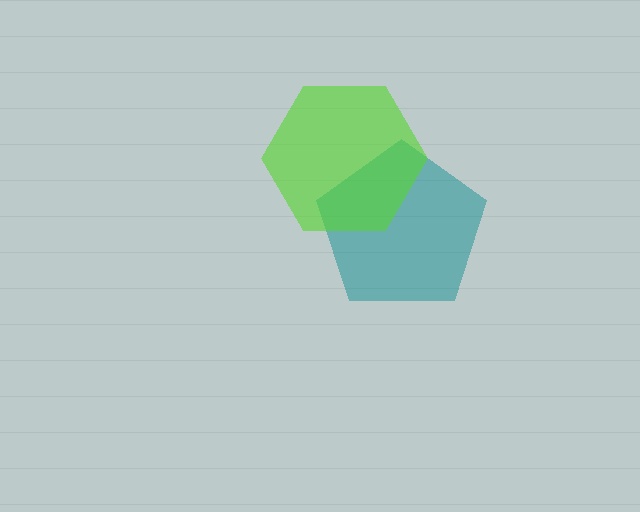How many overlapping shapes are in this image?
There are 2 overlapping shapes in the image.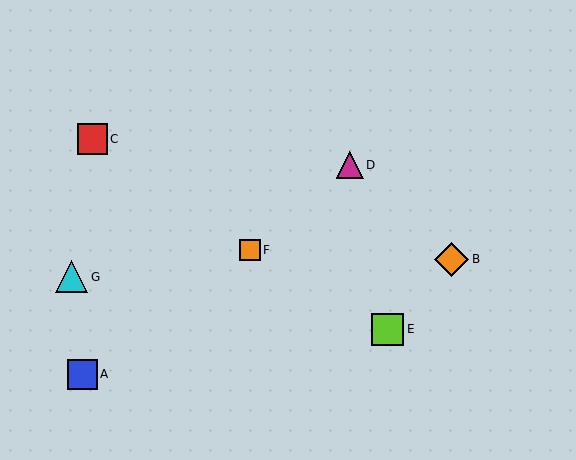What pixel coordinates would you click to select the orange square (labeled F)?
Click at (250, 250) to select the orange square F.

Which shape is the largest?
The orange diamond (labeled B) is the largest.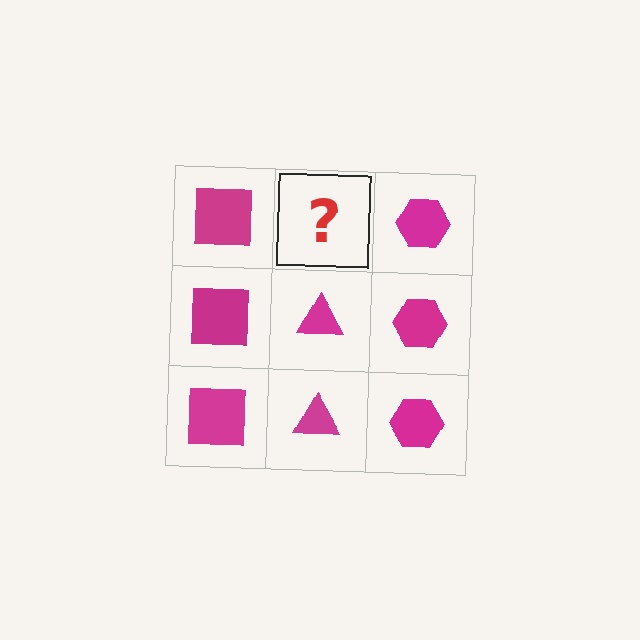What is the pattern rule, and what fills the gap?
The rule is that each column has a consistent shape. The gap should be filled with a magenta triangle.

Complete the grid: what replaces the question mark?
The question mark should be replaced with a magenta triangle.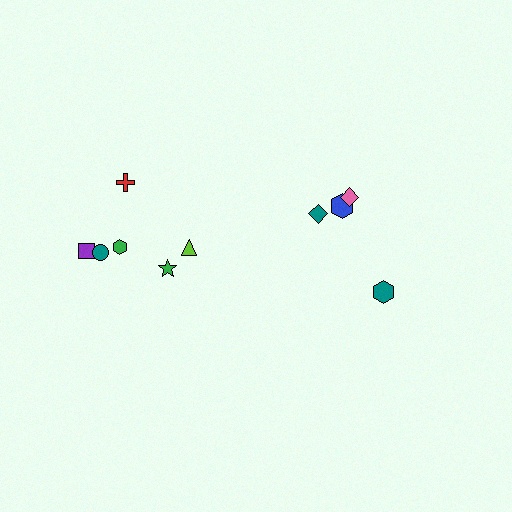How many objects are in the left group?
There are 6 objects.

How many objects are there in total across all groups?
There are 10 objects.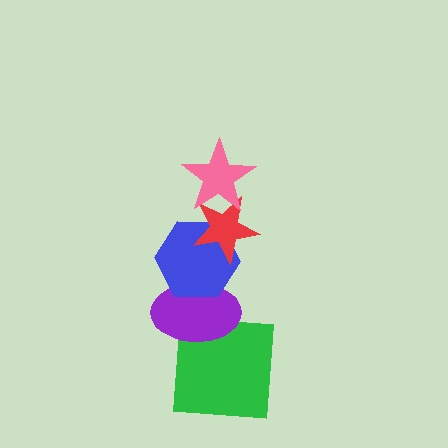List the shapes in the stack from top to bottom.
From top to bottom: the pink star, the red star, the blue hexagon, the purple ellipse, the green square.